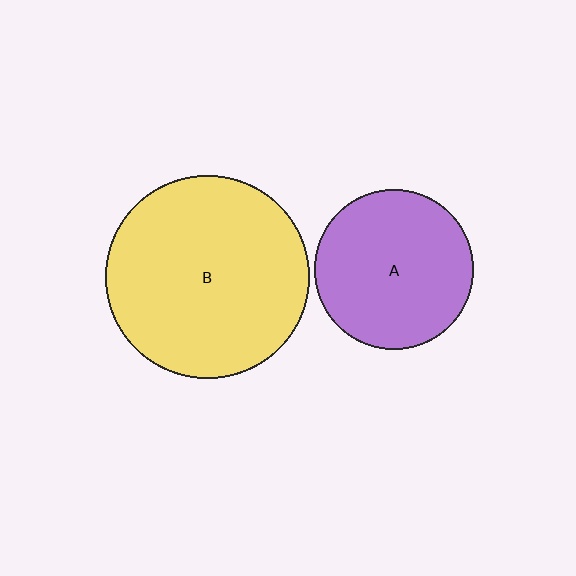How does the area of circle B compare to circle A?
Approximately 1.6 times.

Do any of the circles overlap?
No, none of the circles overlap.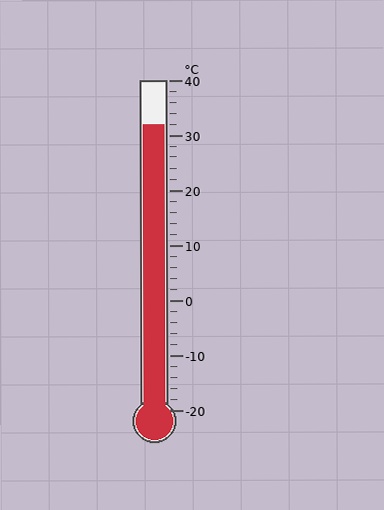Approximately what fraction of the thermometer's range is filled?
The thermometer is filled to approximately 85% of its range.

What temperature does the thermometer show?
The thermometer shows approximately 32°C.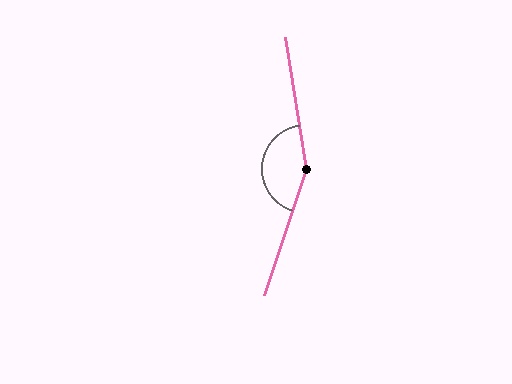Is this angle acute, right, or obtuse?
It is obtuse.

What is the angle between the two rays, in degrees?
Approximately 153 degrees.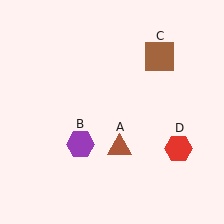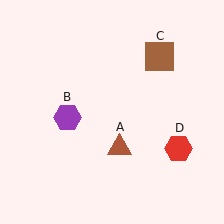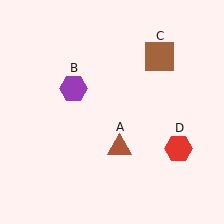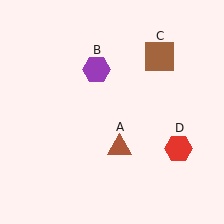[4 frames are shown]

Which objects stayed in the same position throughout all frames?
Brown triangle (object A) and brown square (object C) and red hexagon (object D) remained stationary.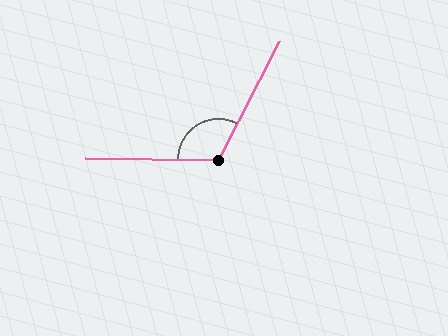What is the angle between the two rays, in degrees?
Approximately 117 degrees.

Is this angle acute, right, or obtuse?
It is obtuse.